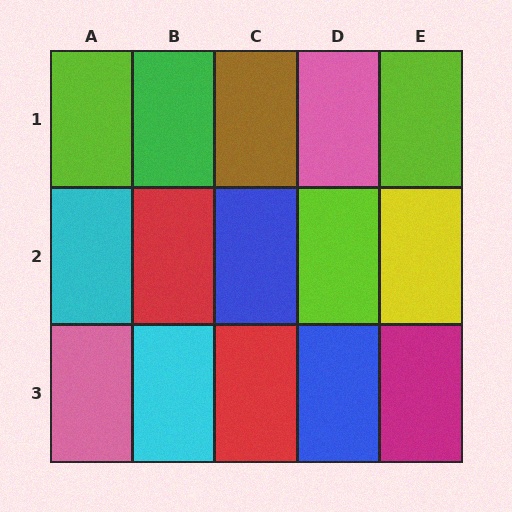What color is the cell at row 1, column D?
Pink.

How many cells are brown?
1 cell is brown.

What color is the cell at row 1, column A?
Lime.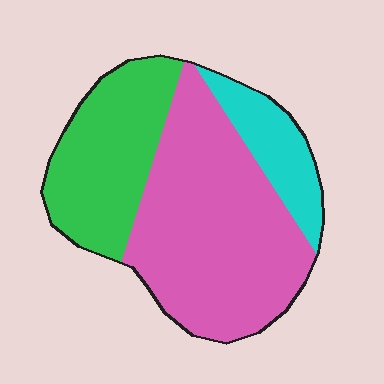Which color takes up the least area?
Cyan, at roughly 15%.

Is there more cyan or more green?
Green.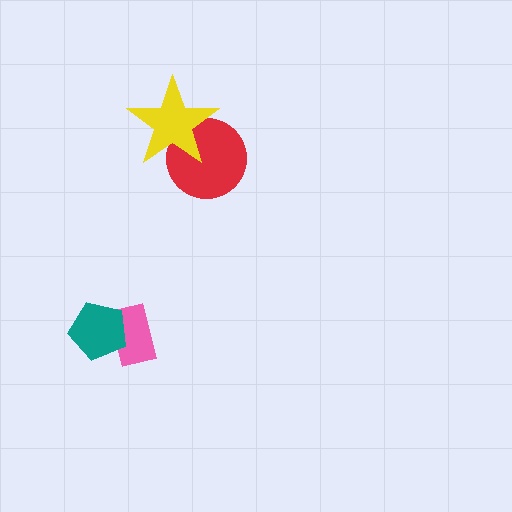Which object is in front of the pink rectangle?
The teal pentagon is in front of the pink rectangle.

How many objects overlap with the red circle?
1 object overlaps with the red circle.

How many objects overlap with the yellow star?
1 object overlaps with the yellow star.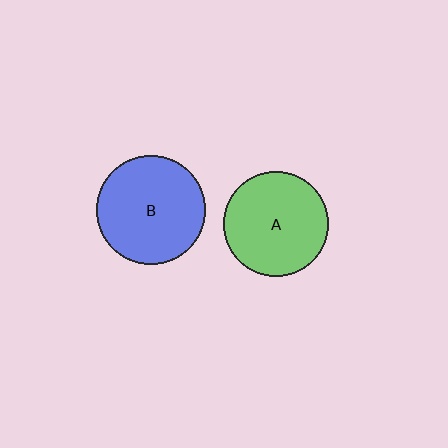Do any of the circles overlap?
No, none of the circles overlap.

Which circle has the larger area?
Circle B (blue).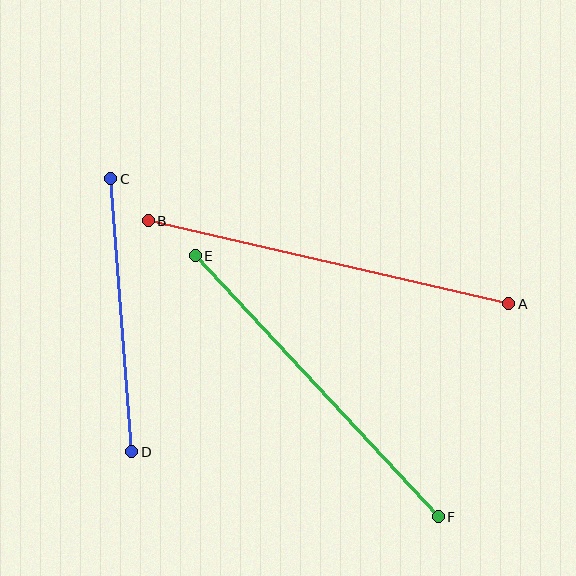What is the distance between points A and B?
The distance is approximately 370 pixels.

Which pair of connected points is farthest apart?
Points A and B are farthest apart.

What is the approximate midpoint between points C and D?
The midpoint is at approximately (121, 315) pixels.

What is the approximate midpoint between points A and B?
The midpoint is at approximately (328, 262) pixels.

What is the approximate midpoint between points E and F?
The midpoint is at approximately (317, 386) pixels.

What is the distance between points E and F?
The distance is approximately 356 pixels.